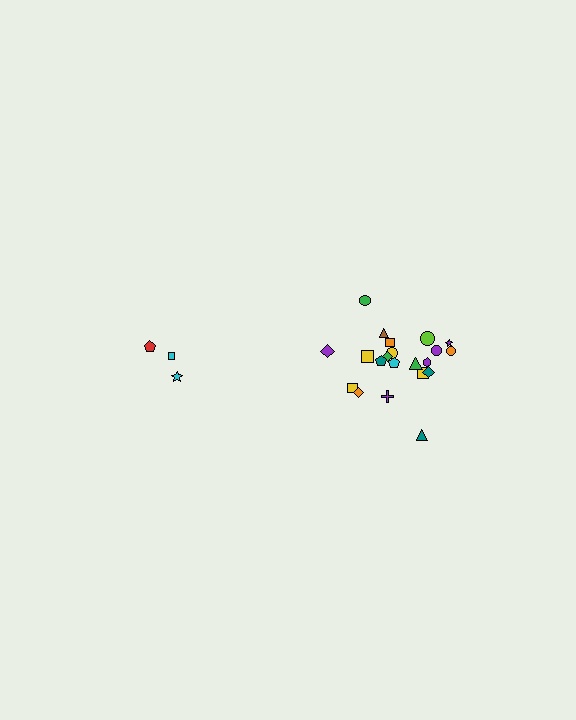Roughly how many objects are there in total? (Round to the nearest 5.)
Roughly 25 objects in total.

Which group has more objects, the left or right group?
The right group.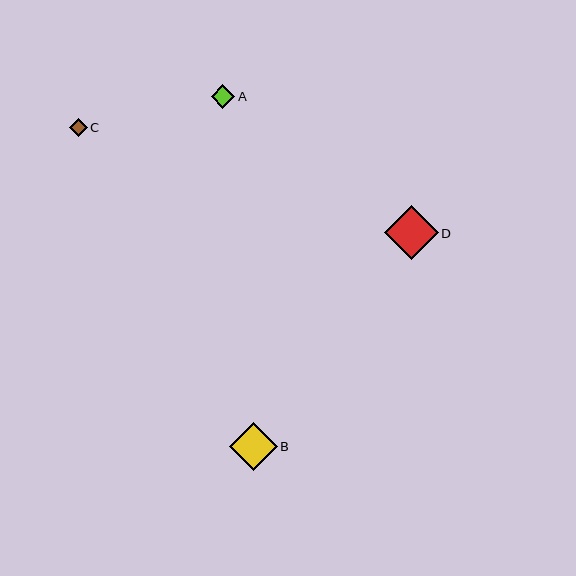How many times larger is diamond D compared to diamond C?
Diamond D is approximately 3.1 times the size of diamond C.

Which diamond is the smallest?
Diamond C is the smallest with a size of approximately 17 pixels.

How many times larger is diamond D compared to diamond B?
Diamond D is approximately 1.1 times the size of diamond B.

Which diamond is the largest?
Diamond D is the largest with a size of approximately 54 pixels.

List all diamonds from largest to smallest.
From largest to smallest: D, B, A, C.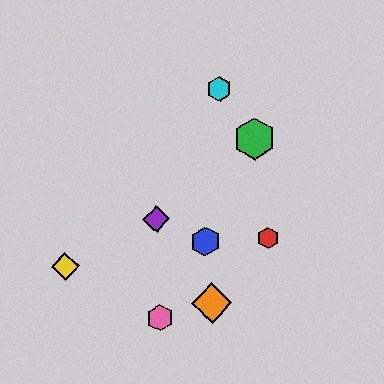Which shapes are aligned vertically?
The purple diamond, the pink hexagon are aligned vertically.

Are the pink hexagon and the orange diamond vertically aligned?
No, the pink hexagon is at x≈160 and the orange diamond is at x≈212.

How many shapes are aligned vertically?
2 shapes (the purple diamond, the pink hexagon) are aligned vertically.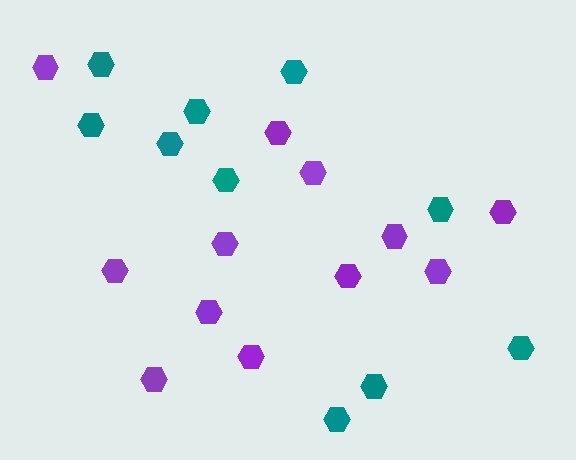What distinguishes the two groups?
There are 2 groups: one group of purple hexagons (12) and one group of teal hexagons (10).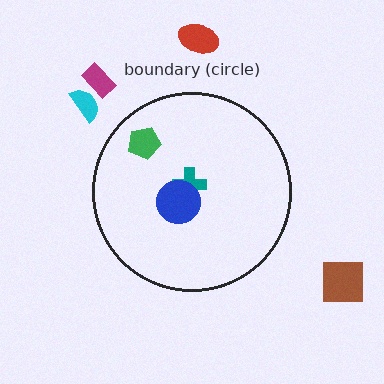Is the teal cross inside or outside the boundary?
Inside.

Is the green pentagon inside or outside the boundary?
Inside.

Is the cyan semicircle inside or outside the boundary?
Outside.